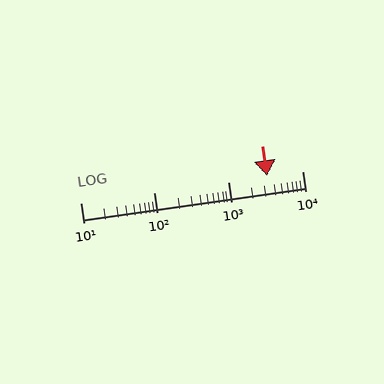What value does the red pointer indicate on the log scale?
The pointer indicates approximately 3300.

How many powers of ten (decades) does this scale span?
The scale spans 3 decades, from 10 to 10000.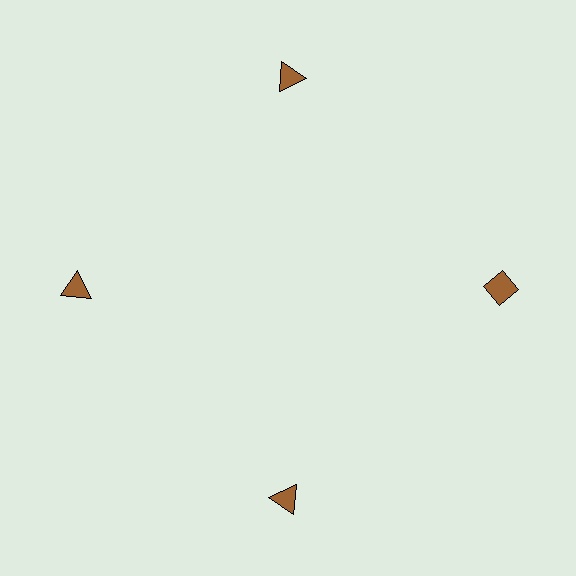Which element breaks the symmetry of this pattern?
The brown diamond at roughly the 3 o'clock position breaks the symmetry. All other shapes are brown triangles.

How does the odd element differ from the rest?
It has a different shape: diamond instead of triangle.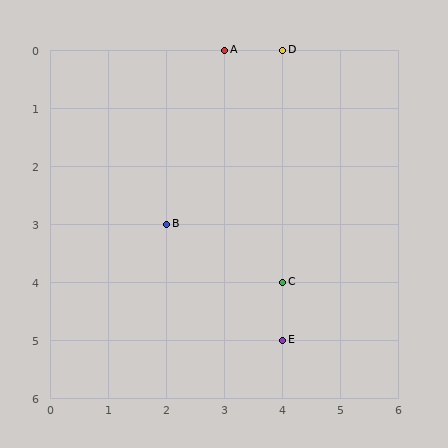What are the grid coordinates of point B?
Point B is at grid coordinates (2, 3).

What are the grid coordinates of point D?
Point D is at grid coordinates (4, 0).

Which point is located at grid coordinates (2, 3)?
Point B is at (2, 3).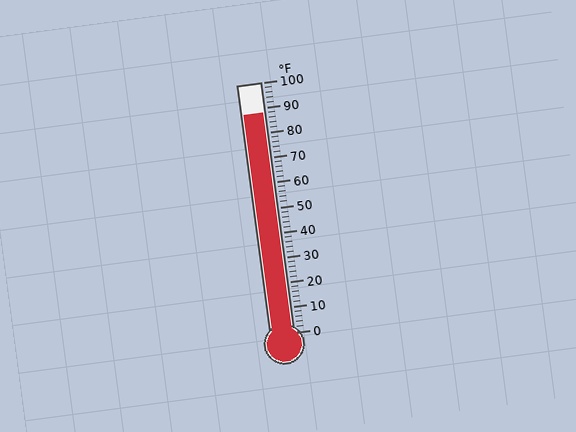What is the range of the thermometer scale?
The thermometer scale ranges from 0°F to 100°F.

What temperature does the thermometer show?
The thermometer shows approximately 88°F.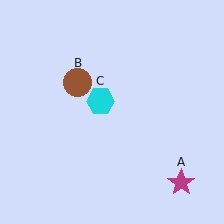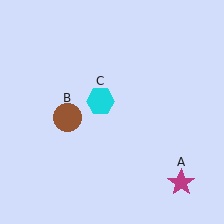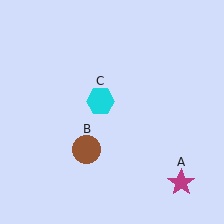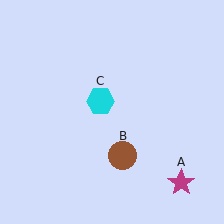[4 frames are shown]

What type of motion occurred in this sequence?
The brown circle (object B) rotated counterclockwise around the center of the scene.